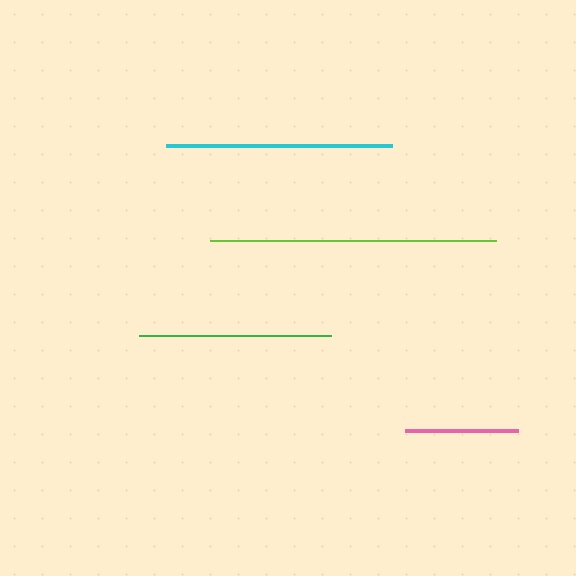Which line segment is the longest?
The lime line is the longest at approximately 286 pixels.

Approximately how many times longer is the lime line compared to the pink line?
The lime line is approximately 2.5 times the length of the pink line.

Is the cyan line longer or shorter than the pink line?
The cyan line is longer than the pink line.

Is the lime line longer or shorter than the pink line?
The lime line is longer than the pink line.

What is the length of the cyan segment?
The cyan segment is approximately 227 pixels long.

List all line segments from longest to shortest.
From longest to shortest: lime, cyan, green, pink.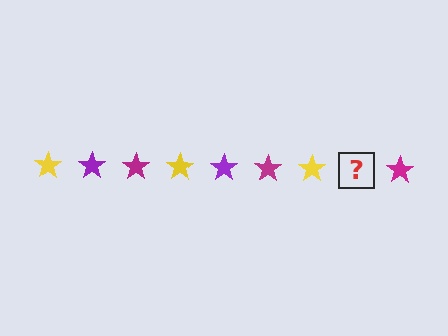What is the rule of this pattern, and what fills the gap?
The rule is that the pattern cycles through yellow, purple, magenta stars. The gap should be filled with a purple star.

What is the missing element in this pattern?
The missing element is a purple star.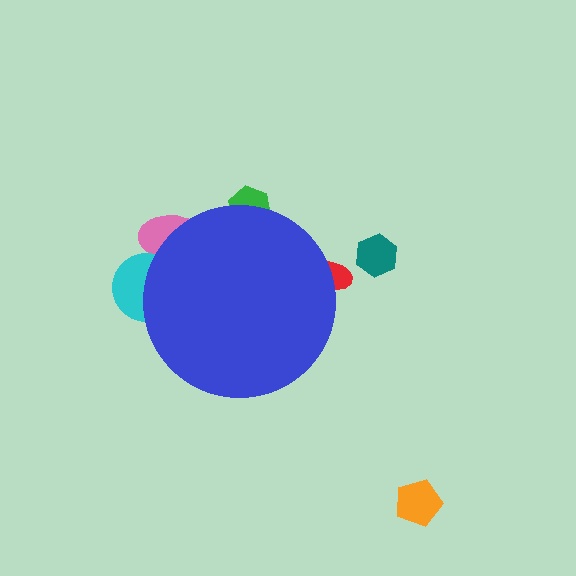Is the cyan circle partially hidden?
Yes, the cyan circle is partially hidden behind the blue circle.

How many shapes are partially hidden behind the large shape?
4 shapes are partially hidden.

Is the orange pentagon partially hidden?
No, the orange pentagon is fully visible.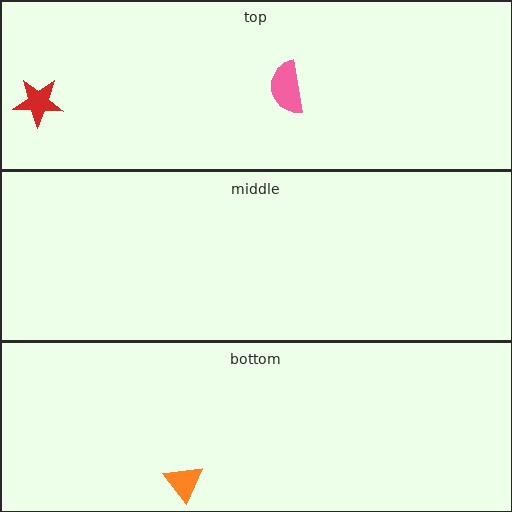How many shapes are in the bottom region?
1.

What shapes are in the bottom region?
The orange triangle.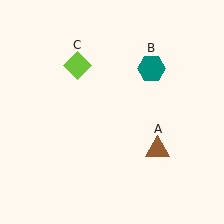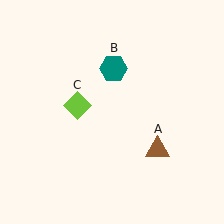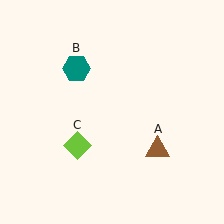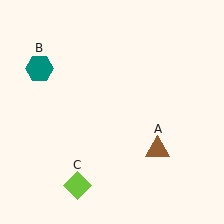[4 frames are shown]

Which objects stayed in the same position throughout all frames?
Brown triangle (object A) remained stationary.